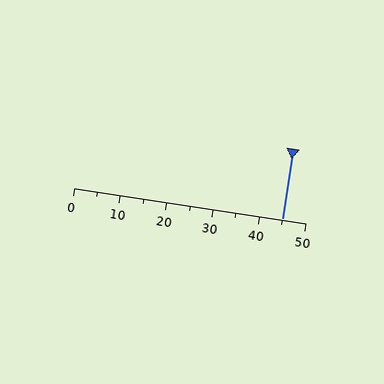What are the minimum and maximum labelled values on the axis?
The axis runs from 0 to 50.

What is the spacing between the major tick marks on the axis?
The major ticks are spaced 10 apart.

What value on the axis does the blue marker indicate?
The marker indicates approximately 45.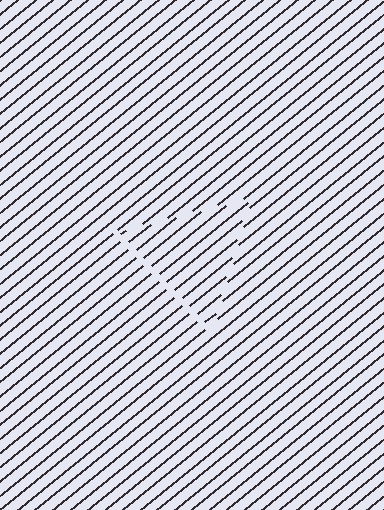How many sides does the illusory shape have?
3 sides — the line-ends trace a triangle.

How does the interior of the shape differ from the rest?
The interior of the shape contains the same grating, shifted by half a period — the contour is defined by the phase discontinuity where line-ends from the inner and outer gratings abut.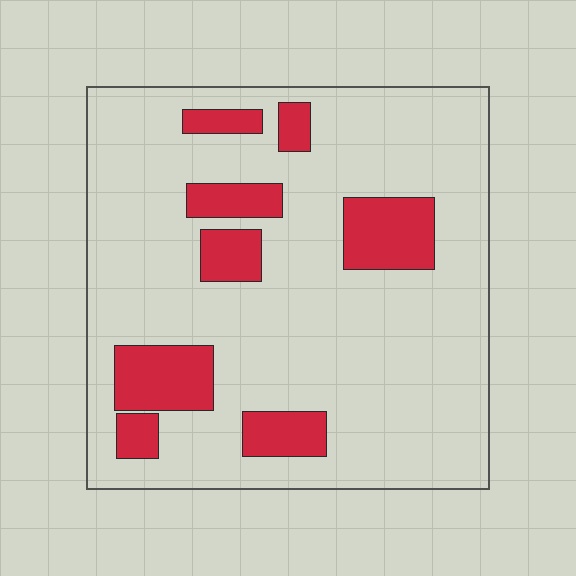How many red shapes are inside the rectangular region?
8.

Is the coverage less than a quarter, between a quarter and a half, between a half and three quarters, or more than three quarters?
Less than a quarter.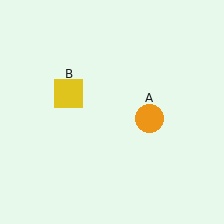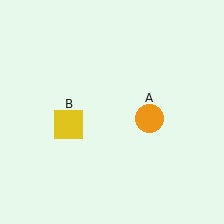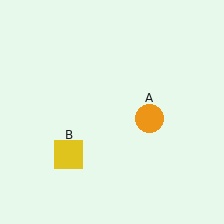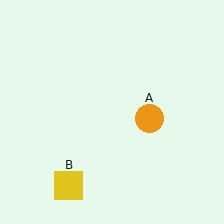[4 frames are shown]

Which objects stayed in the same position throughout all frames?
Orange circle (object A) remained stationary.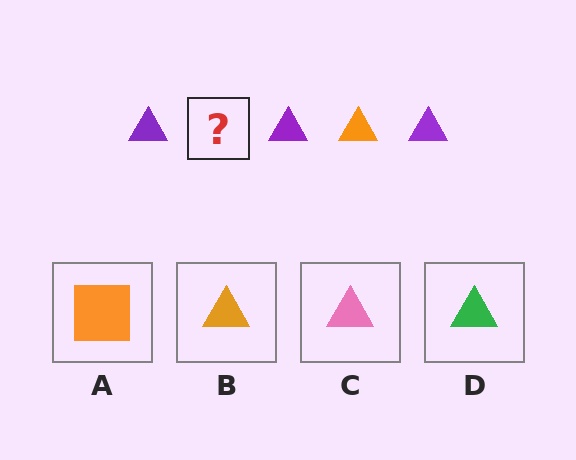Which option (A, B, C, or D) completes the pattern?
B.